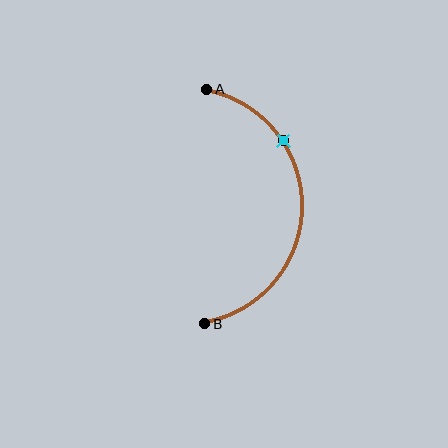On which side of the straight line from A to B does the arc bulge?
The arc bulges to the right of the straight line connecting A and B.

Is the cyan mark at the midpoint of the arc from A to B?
No. The cyan mark lies on the arc but is closer to endpoint A. The arc midpoint would be at the point on the curve equidistant along the arc from both A and B.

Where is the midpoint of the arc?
The arc midpoint is the point on the curve farthest from the straight line joining A and B. It sits to the right of that line.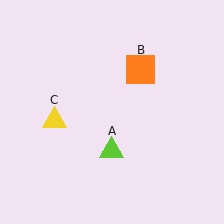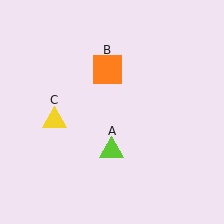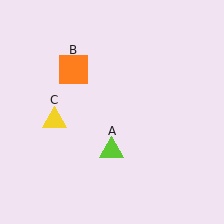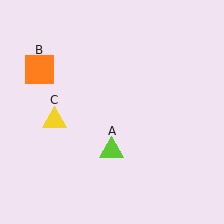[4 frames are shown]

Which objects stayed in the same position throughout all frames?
Lime triangle (object A) and yellow triangle (object C) remained stationary.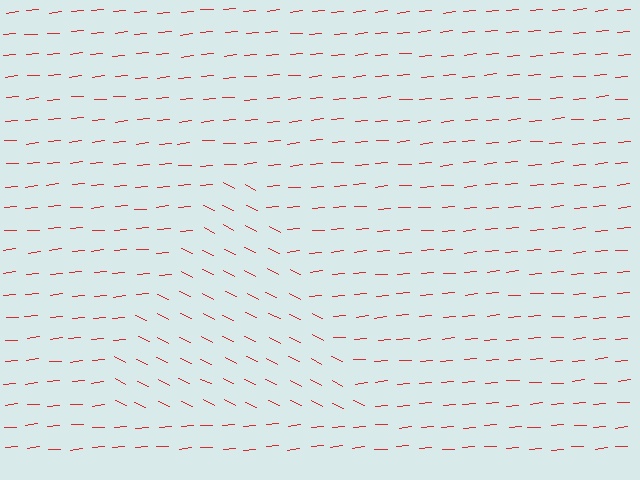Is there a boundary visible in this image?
Yes, there is a texture boundary formed by a change in line orientation.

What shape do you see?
I see a triangle.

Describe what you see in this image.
The image is filled with small red line segments. A triangle region in the image has lines oriented differently from the surrounding lines, creating a visible texture boundary.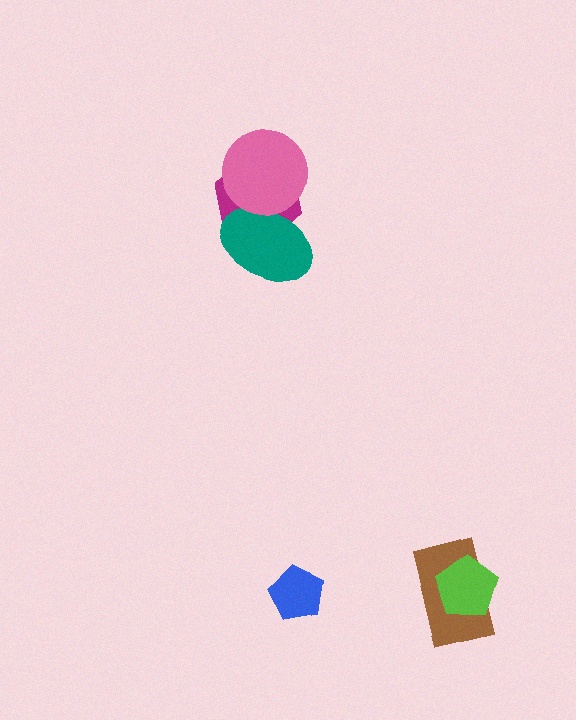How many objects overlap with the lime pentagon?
1 object overlaps with the lime pentagon.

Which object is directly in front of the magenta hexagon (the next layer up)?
The teal ellipse is directly in front of the magenta hexagon.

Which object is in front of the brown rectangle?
The lime pentagon is in front of the brown rectangle.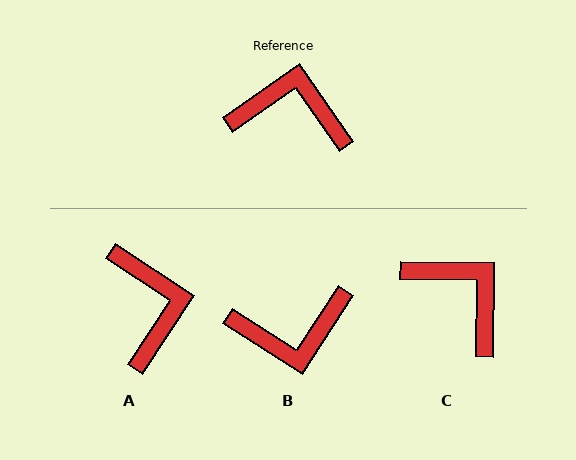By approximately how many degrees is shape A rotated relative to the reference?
Approximately 68 degrees clockwise.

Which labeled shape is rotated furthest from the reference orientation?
B, about 158 degrees away.